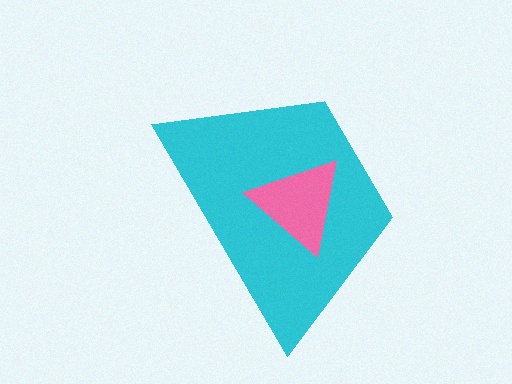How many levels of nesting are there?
2.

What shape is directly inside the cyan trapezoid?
The pink triangle.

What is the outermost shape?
The cyan trapezoid.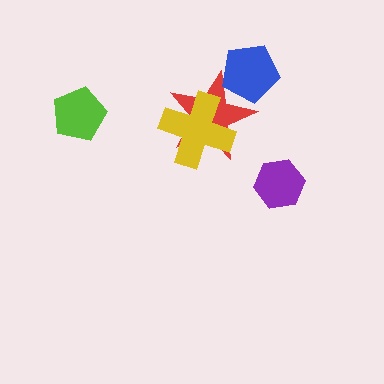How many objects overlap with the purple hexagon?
0 objects overlap with the purple hexagon.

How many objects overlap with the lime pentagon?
0 objects overlap with the lime pentagon.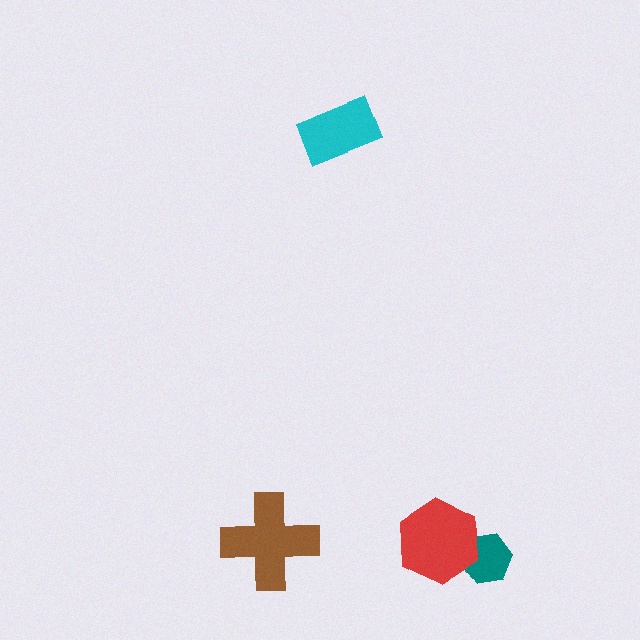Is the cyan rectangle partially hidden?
No, no other shape covers it.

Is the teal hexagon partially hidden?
Yes, it is partially covered by another shape.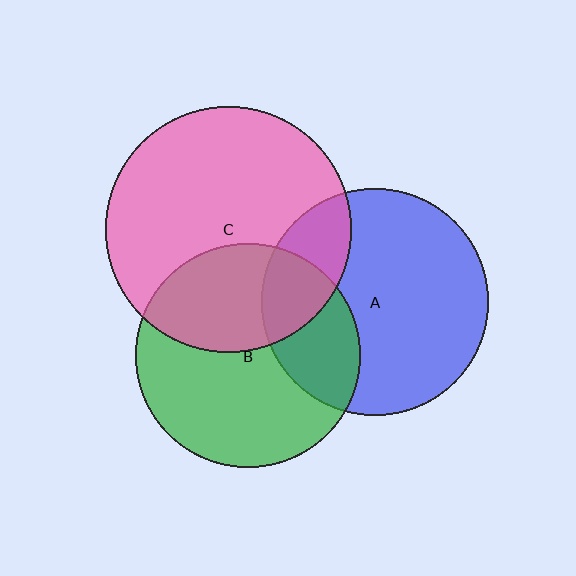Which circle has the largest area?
Circle C (pink).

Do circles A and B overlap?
Yes.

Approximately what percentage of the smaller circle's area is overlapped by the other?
Approximately 30%.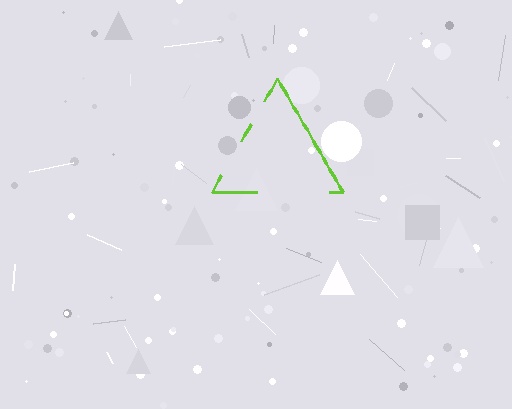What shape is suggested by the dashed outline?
The dashed outline suggests a triangle.